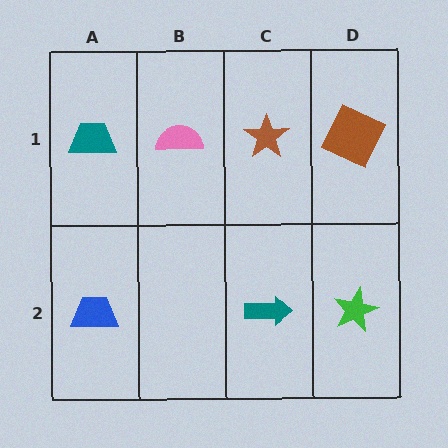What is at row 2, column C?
A teal arrow.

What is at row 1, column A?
A teal trapezoid.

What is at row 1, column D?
A brown square.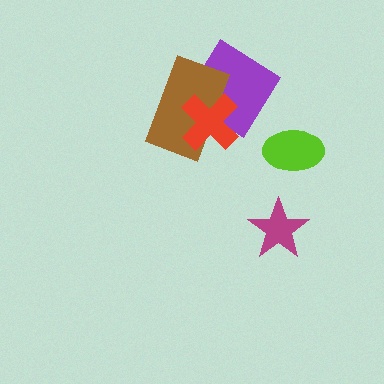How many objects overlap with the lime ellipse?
0 objects overlap with the lime ellipse.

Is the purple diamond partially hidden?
Yes, it is partially covered by another shape.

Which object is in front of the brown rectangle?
The red cross is in front of the brown rectangle.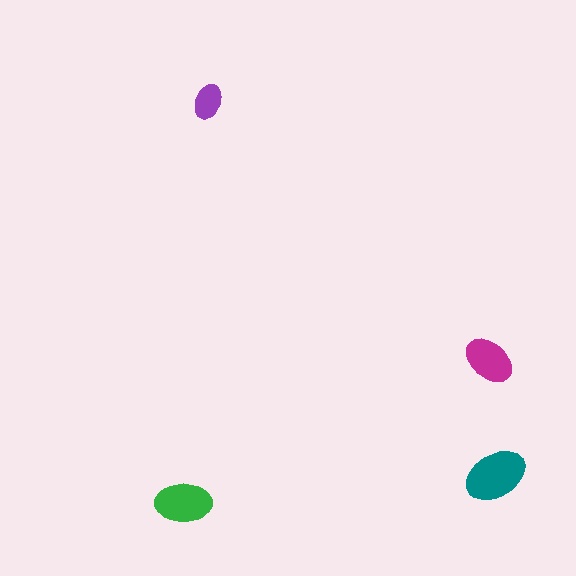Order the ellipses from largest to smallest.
the teal one, the green one, the magenta one, the purple one.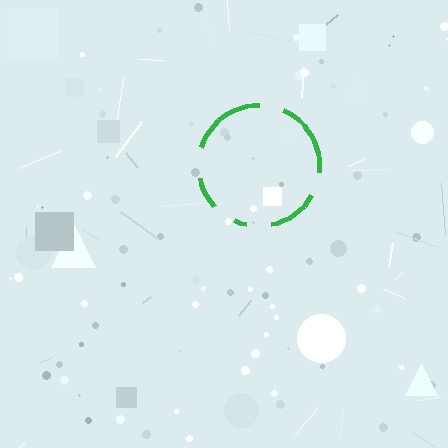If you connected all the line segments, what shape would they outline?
They would outline a circle.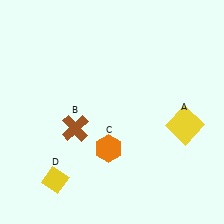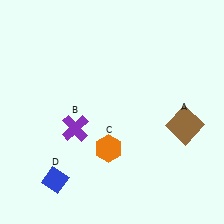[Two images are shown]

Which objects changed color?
A changed from yellow to brown. B changed from brown to purple. D changed from yellow to blue.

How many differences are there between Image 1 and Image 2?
There are 3 differences between the two images.